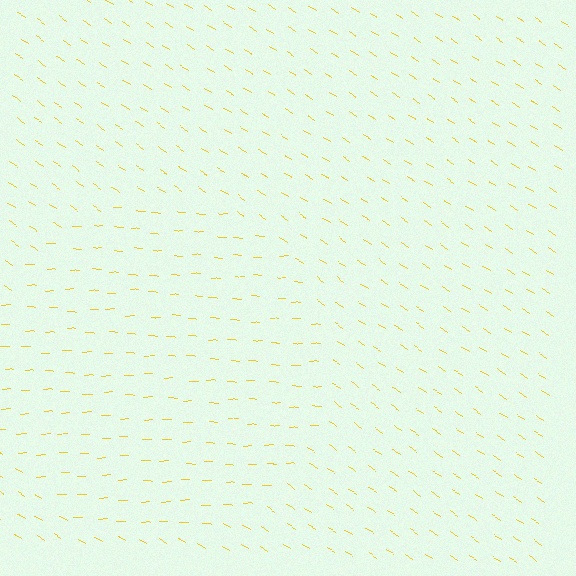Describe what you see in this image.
The image is filled with small yellow line segments. A circle region in the image has lines oriented differently from the surrounding lines, creating a visible texture boundary.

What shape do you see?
I see a circle.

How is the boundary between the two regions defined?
The boundary is defined purely by a change in line orientation (approximately 34 degrees difference). All lines are the same color and thickness.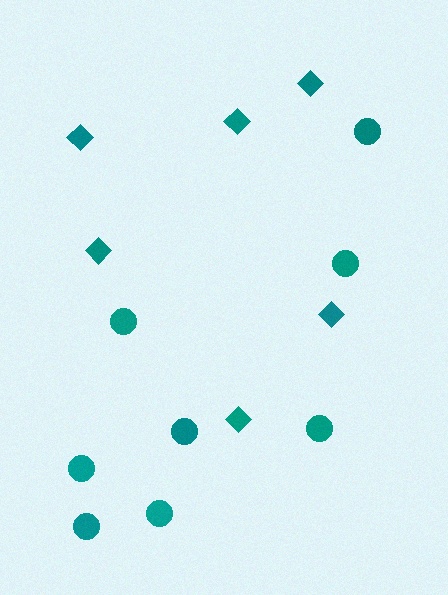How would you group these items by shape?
There are 2 groups: one group of circles (8) and one group of diamonds (6).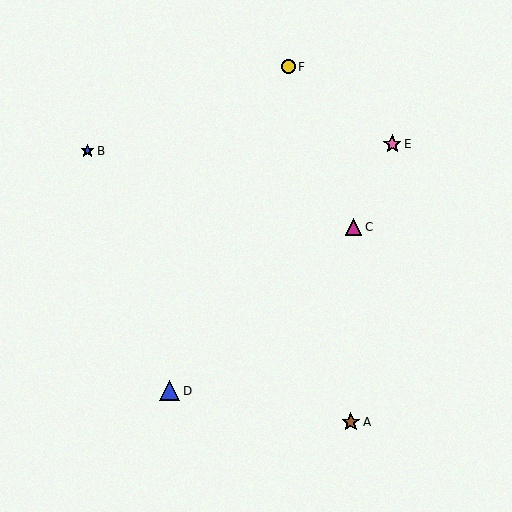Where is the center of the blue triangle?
The center of the blue triangle is at (170, 391).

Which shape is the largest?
The blue triangle (labeled D) is the largest.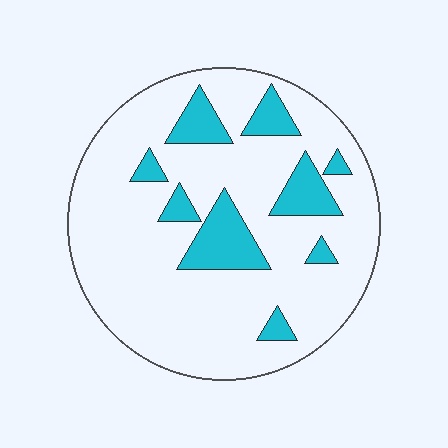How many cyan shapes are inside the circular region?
9.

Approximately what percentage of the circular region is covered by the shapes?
Approximately 20%.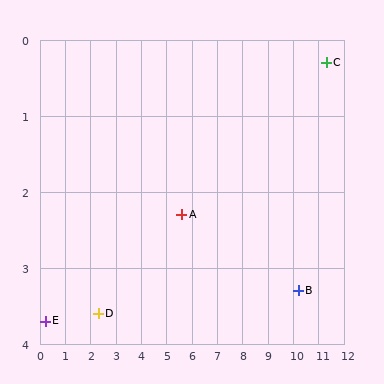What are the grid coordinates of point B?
Point B is at approximately (10.2, 3.3).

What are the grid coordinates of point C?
Point C is at approximately (11.3, 0.3).